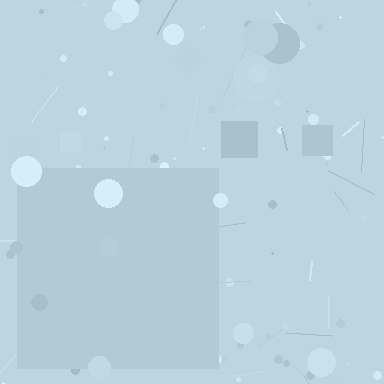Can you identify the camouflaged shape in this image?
The camouflaged shape is a square.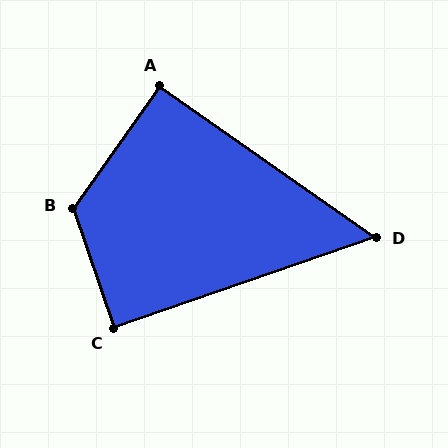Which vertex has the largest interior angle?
B, at approximately 126 degrees.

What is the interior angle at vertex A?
Approximately 91 degrees (approximately right).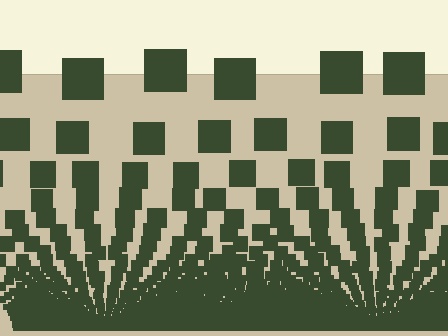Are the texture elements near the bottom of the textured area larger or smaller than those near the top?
Smaller. The gradient is inverted — elements near the bottom are smaller and denser.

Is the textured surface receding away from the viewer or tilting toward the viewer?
The surface appears to tilt toward the viewer. Texture elements get larger and sparser toward the top.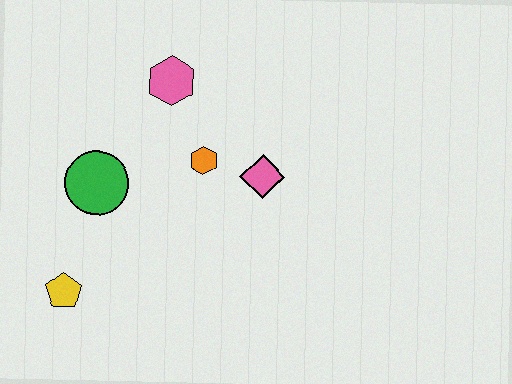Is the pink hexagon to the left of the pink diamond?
Yes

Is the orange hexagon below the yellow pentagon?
No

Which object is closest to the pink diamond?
The orange hexagon is closest to the pink diamond.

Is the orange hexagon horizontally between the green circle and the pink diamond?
Yes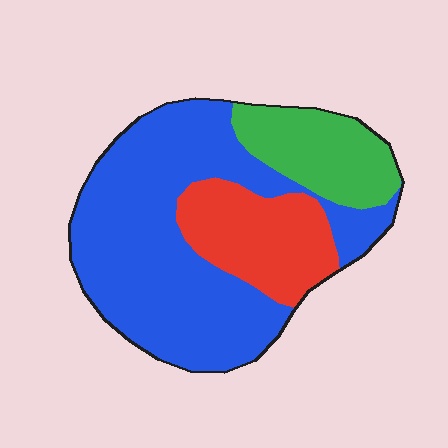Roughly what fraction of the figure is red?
Red takes up about one fifth (1/5) of the figure.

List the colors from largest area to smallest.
From largest to smallest: blue, red, green.